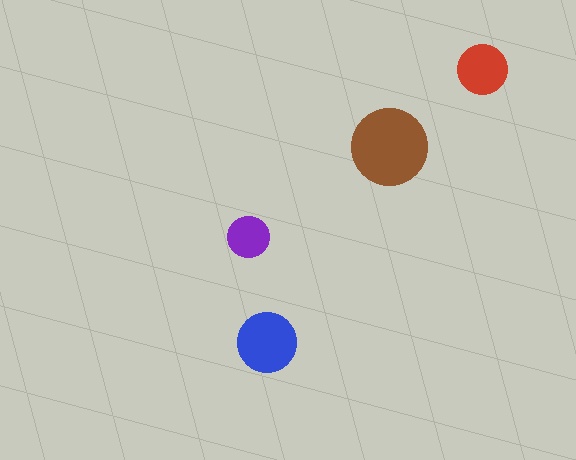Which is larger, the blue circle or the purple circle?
The blue one.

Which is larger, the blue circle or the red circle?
The blue one.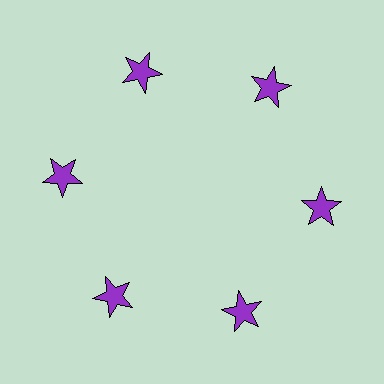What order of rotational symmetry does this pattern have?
This pattern has 6-fold rotational symmetry.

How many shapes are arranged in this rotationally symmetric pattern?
There are 6 shapes, arranged in 6 groups of 1.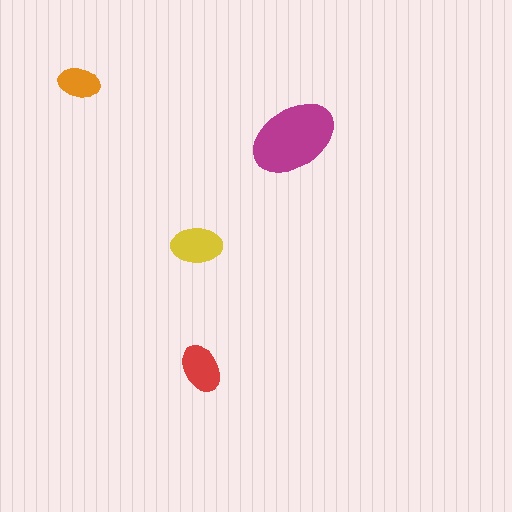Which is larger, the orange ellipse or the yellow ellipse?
The yellow one.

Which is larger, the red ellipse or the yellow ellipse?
The yellow one.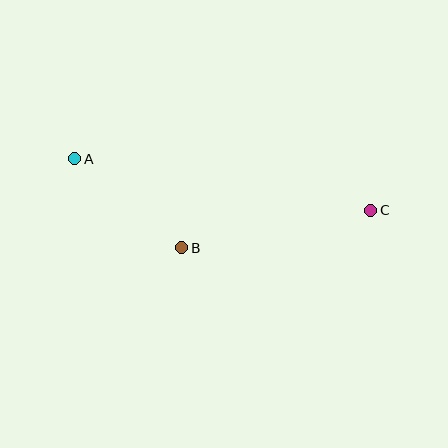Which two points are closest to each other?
Points A and B are closest to each other.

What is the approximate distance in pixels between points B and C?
The distance between B and C is approximately 193 pixels.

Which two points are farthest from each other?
Points A and C are farthest from each other.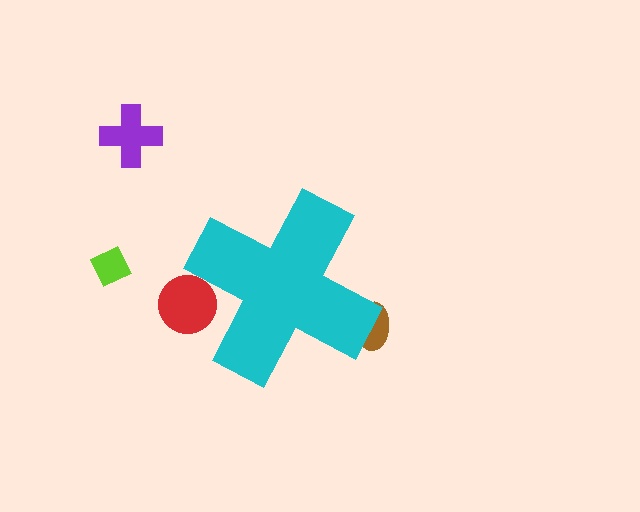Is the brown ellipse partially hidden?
Yes, the brown ellipse is partially hidden behind the cyan cross.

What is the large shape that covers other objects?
A cyan cross.